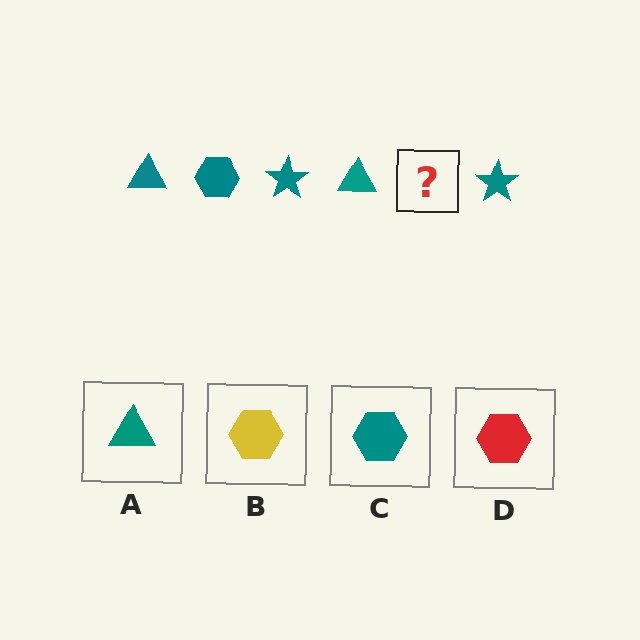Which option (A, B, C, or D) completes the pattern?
C.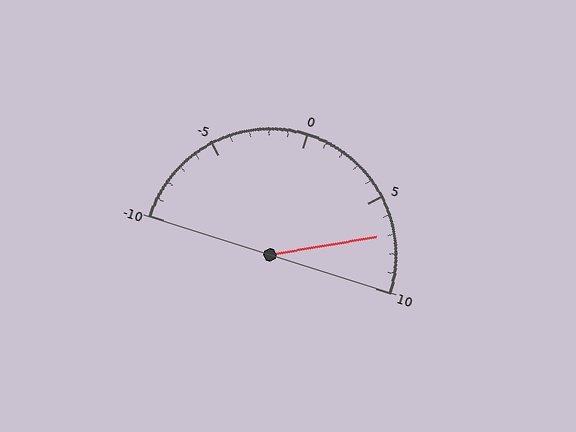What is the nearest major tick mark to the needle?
The nearest major tick mark is 5.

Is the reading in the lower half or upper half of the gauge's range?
The reading is in the upper half of the range (-10 to 10).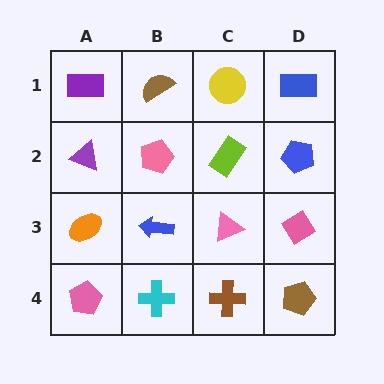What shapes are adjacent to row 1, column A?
A purple triangle (row 2, column A), a brown semicircle (row 1, column B).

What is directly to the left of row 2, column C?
A pink pentagon.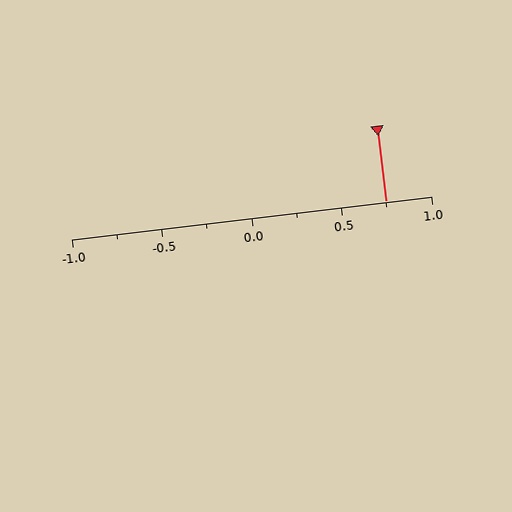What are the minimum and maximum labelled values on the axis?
The axis runs from -1.0 to 1.0.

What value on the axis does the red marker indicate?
The marker indicates approximately 0.75.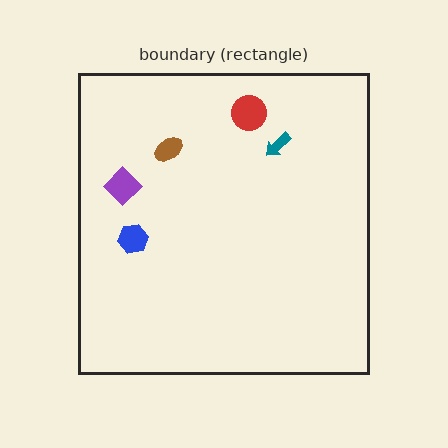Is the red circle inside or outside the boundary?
Inside.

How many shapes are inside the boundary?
5 inside, 0 outside.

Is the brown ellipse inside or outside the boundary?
Inside.